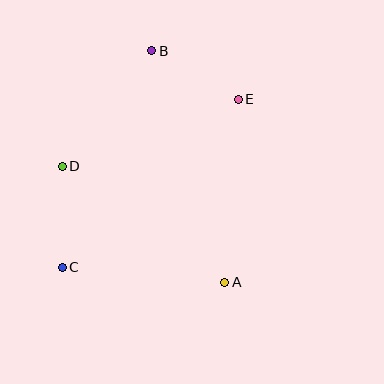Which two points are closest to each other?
Points B and E are closest to each other.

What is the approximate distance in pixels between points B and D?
The distance between B and D is approximately 146 pixels.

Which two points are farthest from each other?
Points C and E are farthest from each other.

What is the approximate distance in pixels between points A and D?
The distance between A and D is approximately 200 pixels.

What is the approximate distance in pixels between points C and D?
The distance between C and D is approximately 101 pixels.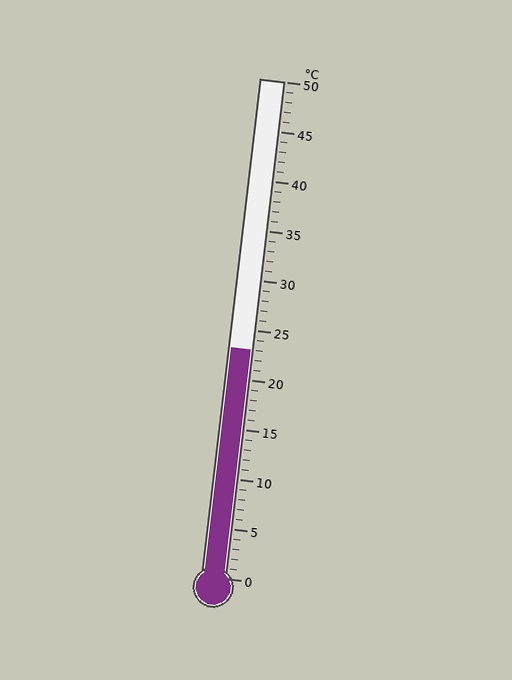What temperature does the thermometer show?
The thermometer shows approximately 23°C.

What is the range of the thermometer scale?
The thermometer scale ranges from 0°C to 50°C.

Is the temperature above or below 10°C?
The temperature is above 10°C.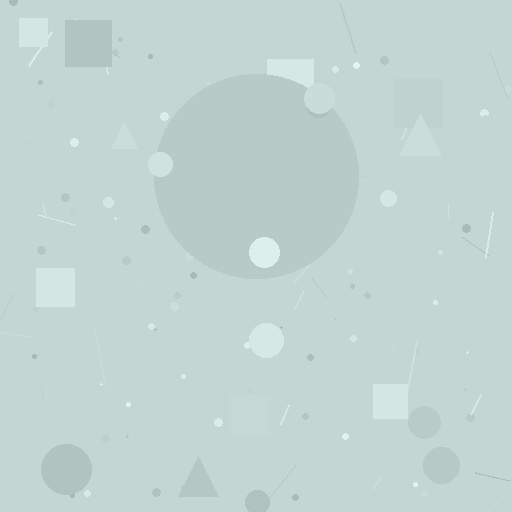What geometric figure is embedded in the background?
A circle is embedded in the background.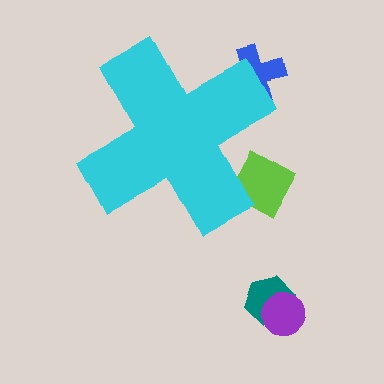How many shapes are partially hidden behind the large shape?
2 shapes are partially hidden.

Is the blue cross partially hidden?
Yes, the blue cross is partially hidden behind the cyan cross.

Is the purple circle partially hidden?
No, the purple circle is fully visible.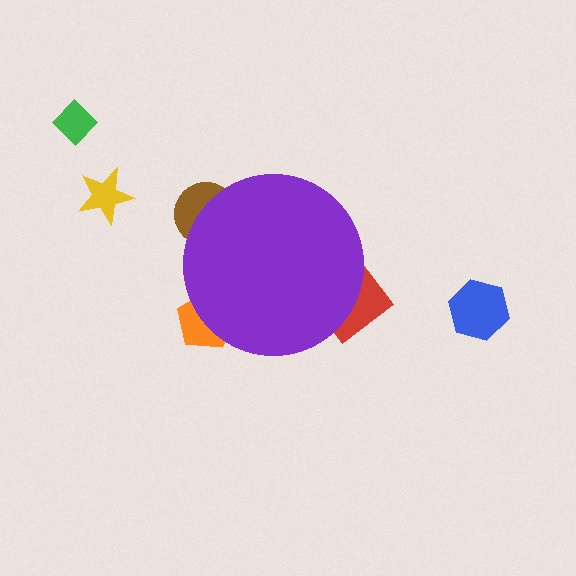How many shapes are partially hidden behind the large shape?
3 shapes are partially hidden.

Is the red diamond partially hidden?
Yes, the red diamond is partially hidden behind the purple circle.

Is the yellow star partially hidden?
No, the yellow star is fully visible.